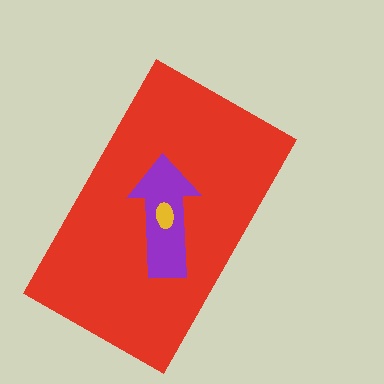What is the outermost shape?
The red rectangle.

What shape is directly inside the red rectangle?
The purple arrow.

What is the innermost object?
The yellow ellipse.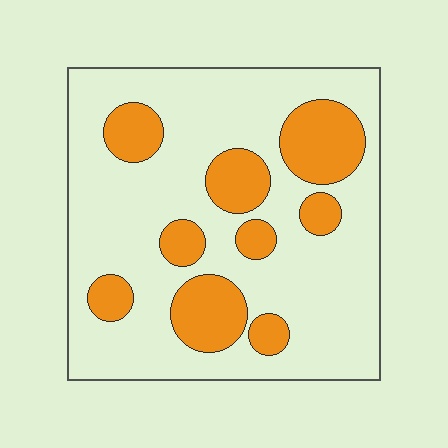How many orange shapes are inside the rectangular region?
9.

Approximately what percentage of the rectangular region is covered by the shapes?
Approximately 25%.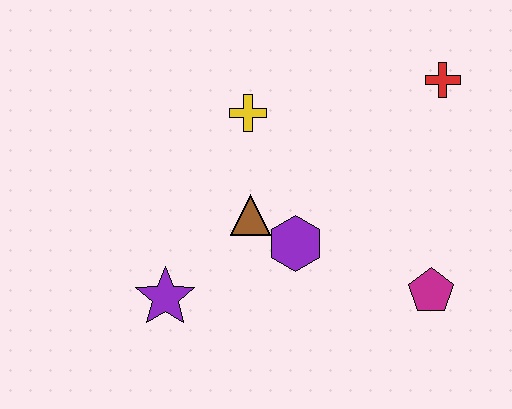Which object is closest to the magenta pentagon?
The purple hexagon is closest to the magenta pentagon.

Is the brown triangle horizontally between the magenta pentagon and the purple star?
Yes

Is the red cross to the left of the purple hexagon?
No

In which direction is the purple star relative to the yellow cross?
The purple star is below the yellow cross.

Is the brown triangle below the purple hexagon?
No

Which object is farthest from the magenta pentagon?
The purple star is farthest from the magenta pentagon.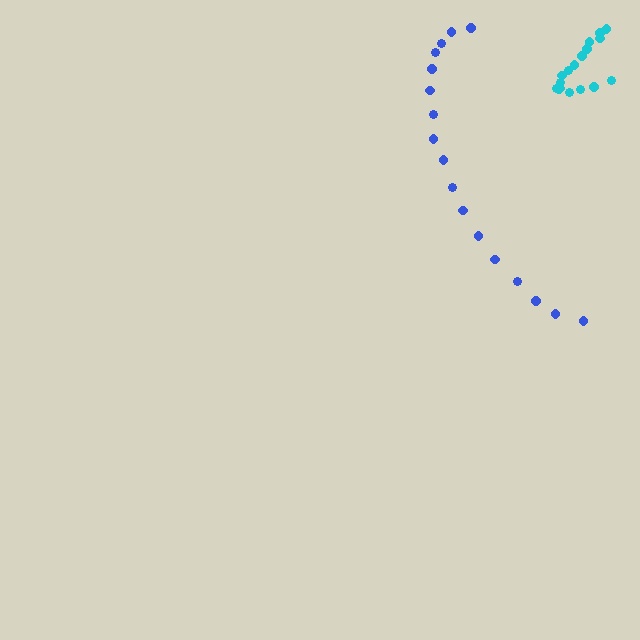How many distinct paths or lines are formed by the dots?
There are 2 distinct paths.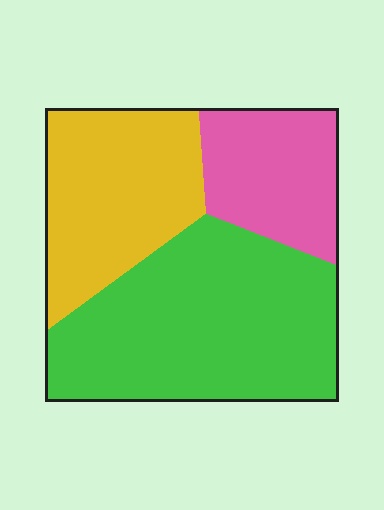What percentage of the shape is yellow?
Yellow takes up about one third (1/3) of the shape.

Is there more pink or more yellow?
Yellow.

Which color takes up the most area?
Green, at roughly 50%.